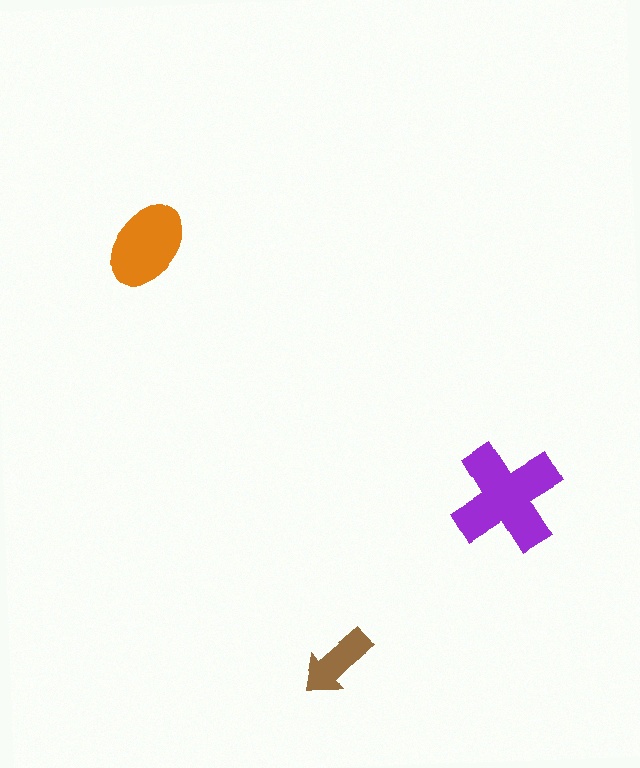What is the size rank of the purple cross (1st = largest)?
1st.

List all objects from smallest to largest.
The brown arrow, the orange ellipse, the purple cross.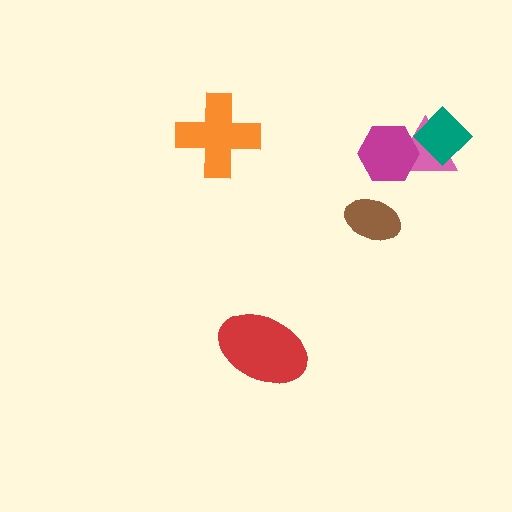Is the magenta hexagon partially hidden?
No, no other shape covers it.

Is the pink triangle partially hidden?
Yes, it is partially covered by another shape.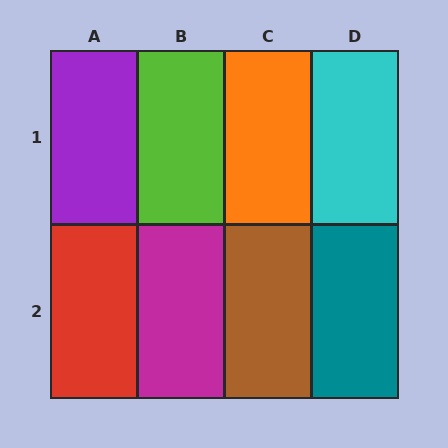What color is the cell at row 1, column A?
Purple.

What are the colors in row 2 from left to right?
Red, magenta, brown, teal.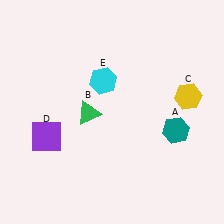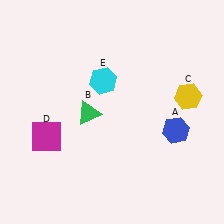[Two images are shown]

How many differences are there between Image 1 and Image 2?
There are 2 differences between the two images.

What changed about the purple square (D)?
In Image 1, D is purple. In Image 2, it changed to magenta.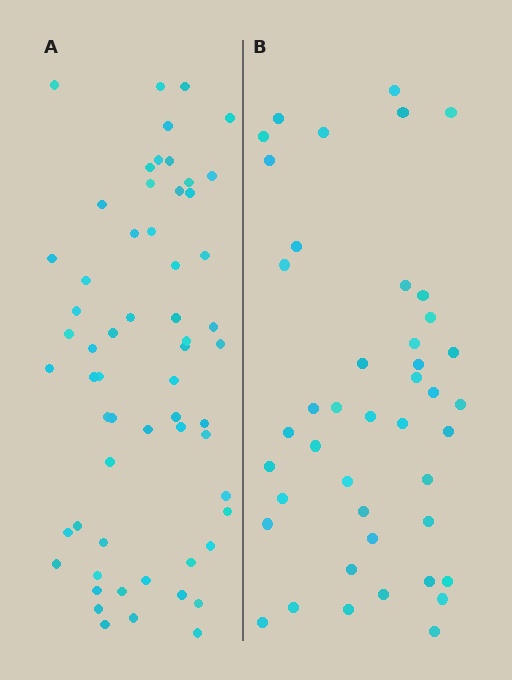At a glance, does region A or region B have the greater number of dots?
Region A (the left region) has more dots.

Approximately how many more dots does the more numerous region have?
Region A has approximately 15 more dots than region B.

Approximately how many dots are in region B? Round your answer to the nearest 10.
About 40 dots. (The exact count is 43, which rounds to 40.)